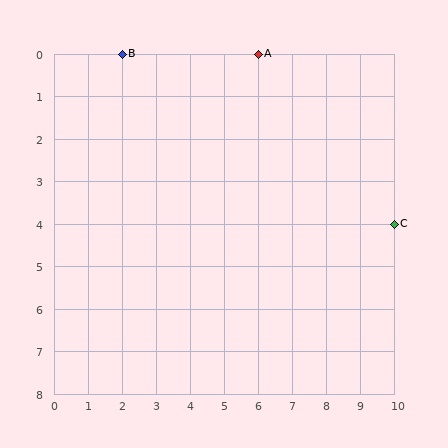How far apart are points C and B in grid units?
Points C and B are 8 columns and 4 rows apart (about 8.9 grid units diagonally).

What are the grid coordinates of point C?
Point C is at grid coordinates (10, 4).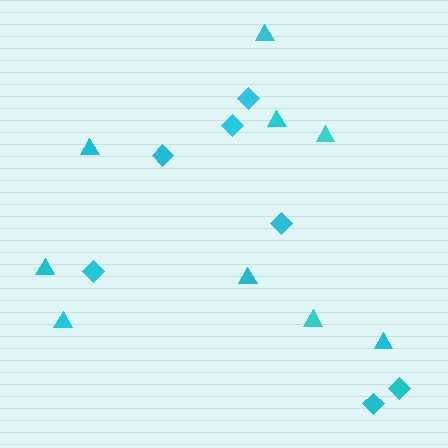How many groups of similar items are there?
There are 2 groups: one group of triangles (9) and one group of diamonds (7).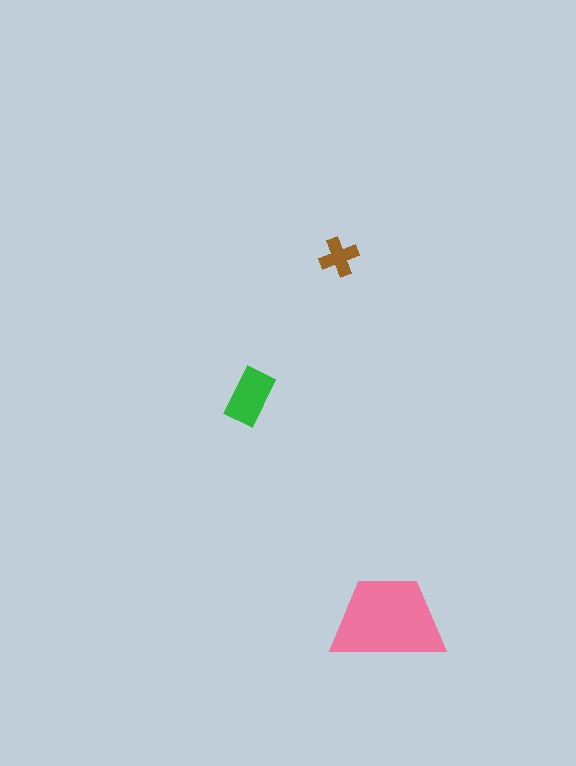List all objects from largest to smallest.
The pink trapezoid, the green rectangle, the brown cross.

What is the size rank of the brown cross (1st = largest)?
3rd.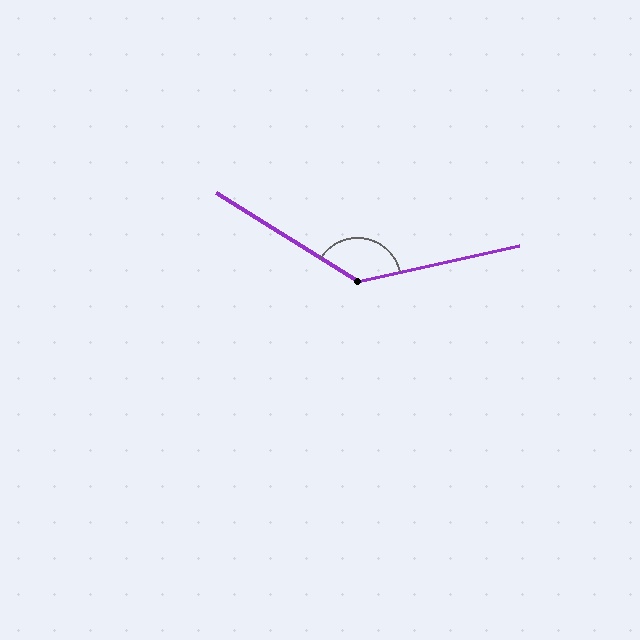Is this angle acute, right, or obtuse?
It is obtuse.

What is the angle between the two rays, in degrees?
Approximately 136 degrees.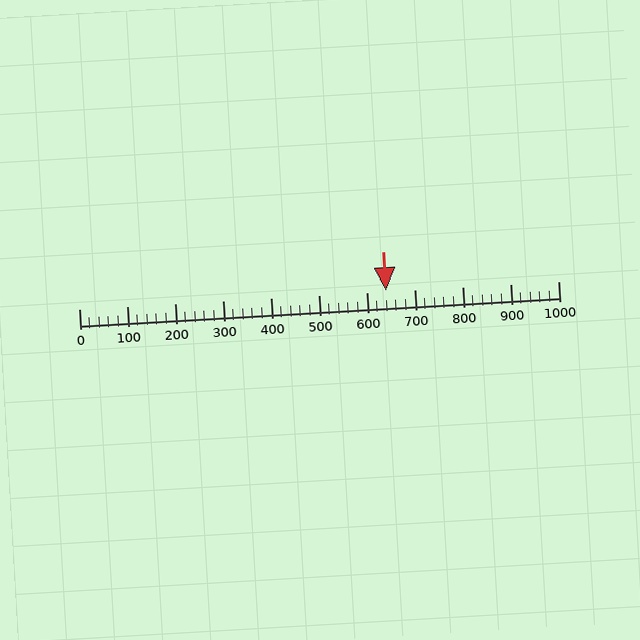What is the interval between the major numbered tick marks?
The major tick marks are spaced 100 units apart.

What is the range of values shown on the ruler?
The ruler shows values from 0 to 1000.